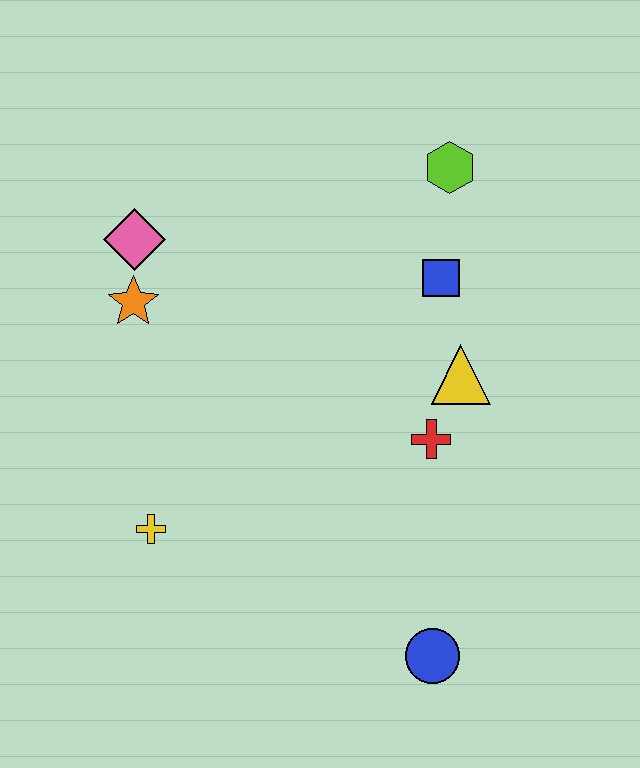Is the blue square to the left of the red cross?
No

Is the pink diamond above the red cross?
Yes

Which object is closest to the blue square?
The yellow triangle is closest to the blue square.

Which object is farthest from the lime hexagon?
The blue circle is farthest from the lime hexagon.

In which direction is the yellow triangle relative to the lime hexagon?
The yellow triangle is below the lime hexagon.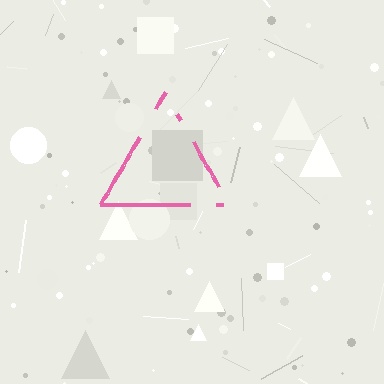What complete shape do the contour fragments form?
The contour fragments form a triangle.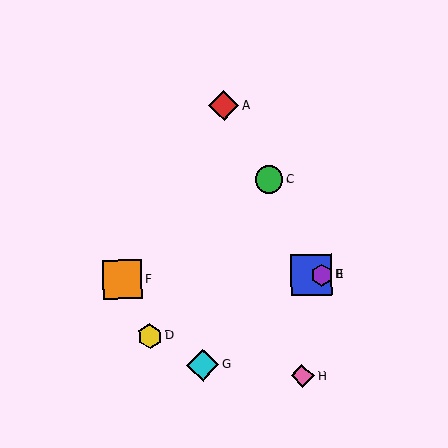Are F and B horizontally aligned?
Yes, both are at y≈279.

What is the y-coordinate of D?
Object D is at y≈336.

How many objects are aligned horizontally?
3 objects (B, E, F) are aligned horizontally.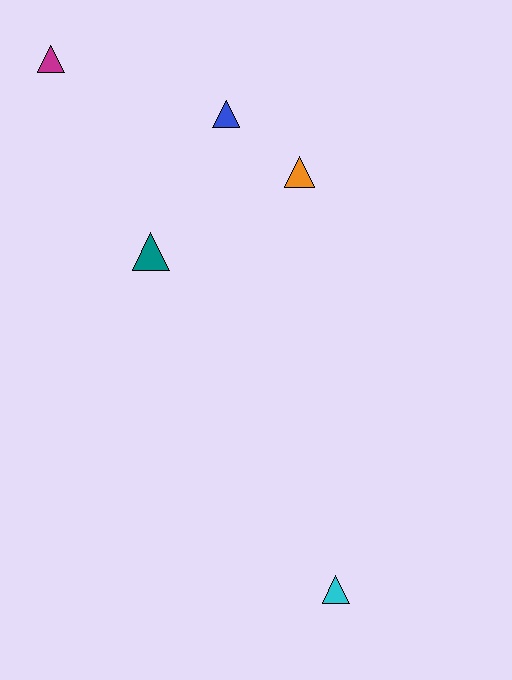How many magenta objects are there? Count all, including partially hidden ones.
There is 1 magenta object.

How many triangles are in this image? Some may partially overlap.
There are 5 triangles.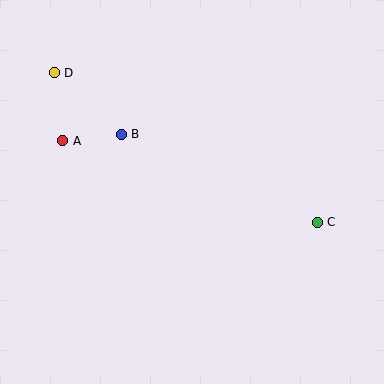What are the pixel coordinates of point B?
Point B is at (121, 134).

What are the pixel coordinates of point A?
Point A is at (63, 141).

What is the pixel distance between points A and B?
The distance between A and B is 59 pixels.